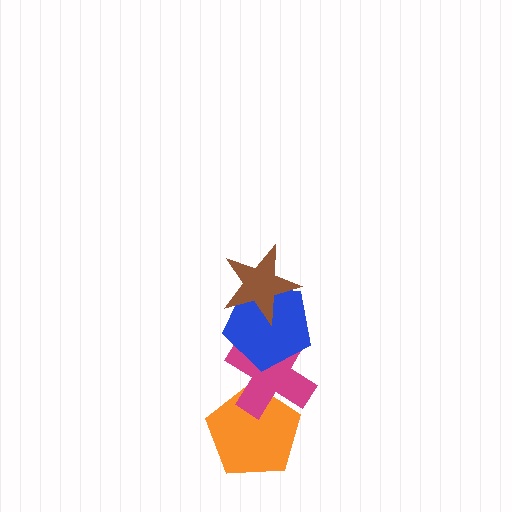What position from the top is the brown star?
The brown star is 1st from the top.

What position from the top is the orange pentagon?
The orange pentagon is 4th from the top.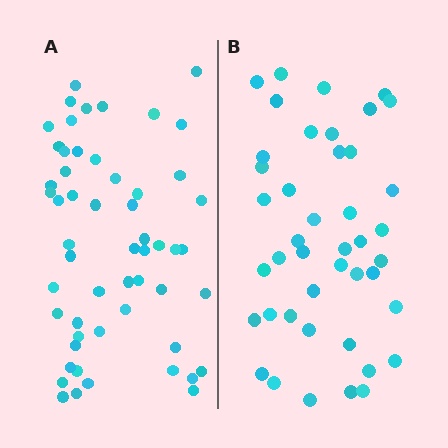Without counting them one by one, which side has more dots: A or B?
Region A (the left region) has more dots.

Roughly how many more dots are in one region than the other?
Region A has roughly 12 or so more dots than region B.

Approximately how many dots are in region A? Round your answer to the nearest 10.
About 60 dots. (The exact count is 55, which rounds to 60.)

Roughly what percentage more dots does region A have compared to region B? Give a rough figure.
About 30% more.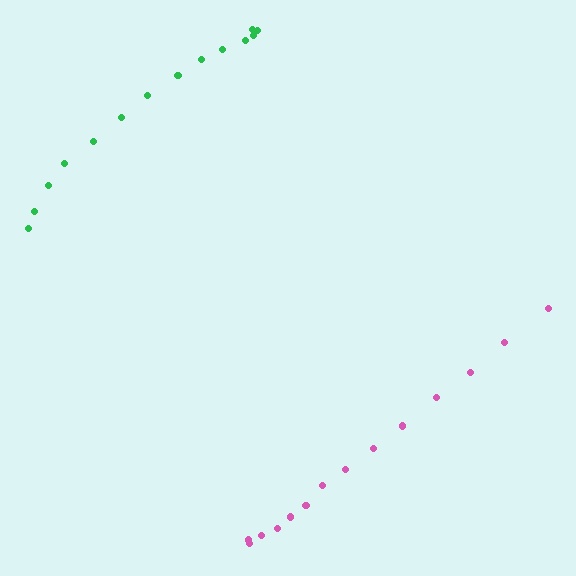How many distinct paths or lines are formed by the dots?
There are 2 distinct paths.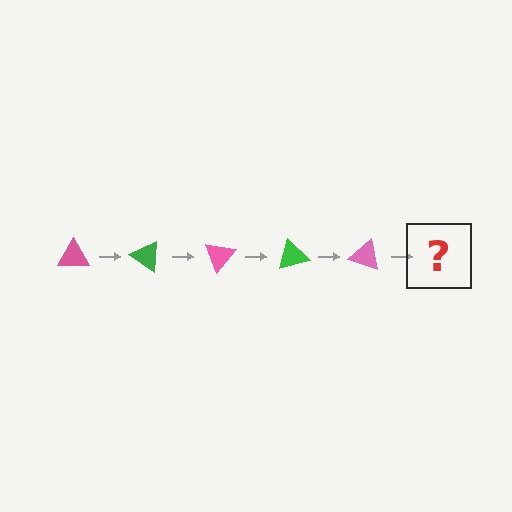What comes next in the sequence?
The next element should be a green triangle, rotated 175 degrees from the start.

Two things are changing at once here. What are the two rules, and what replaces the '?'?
The two rules are that it rotates 35 degrees each step and the color cycles through pink and green. The '?' should be a green triangle, rotated 175 degrees from the start.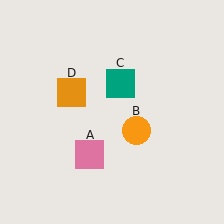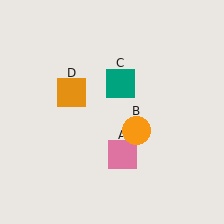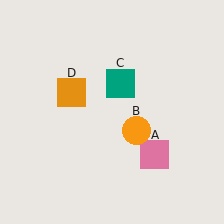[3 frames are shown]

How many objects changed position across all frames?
1 object changed position: pink square (object A).